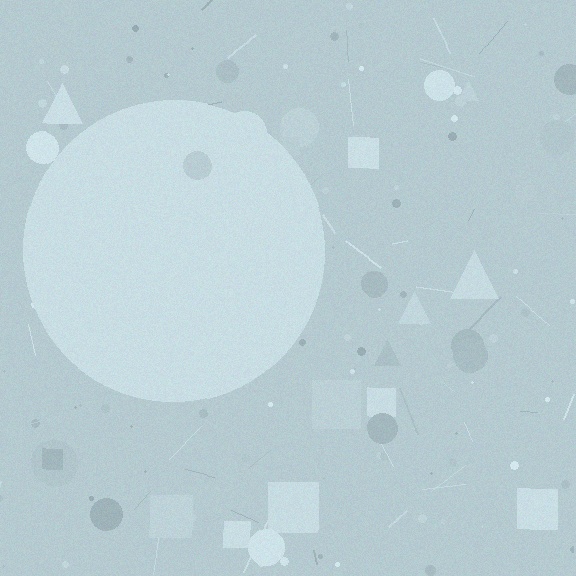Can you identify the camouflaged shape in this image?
The camouflaged shape is a circle.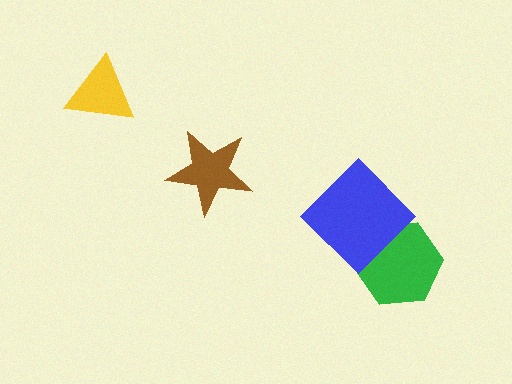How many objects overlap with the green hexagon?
1 object overlaps with the green hexagon.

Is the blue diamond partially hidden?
No, no other shape covers it.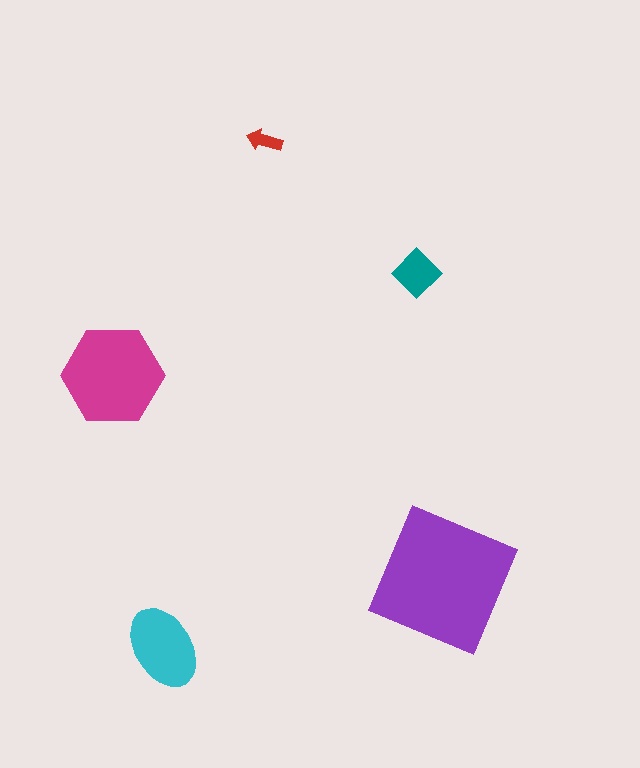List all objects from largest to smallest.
The purple square, the magenta hexagon, the cyan ellipse, the teal diamond, the red arrow.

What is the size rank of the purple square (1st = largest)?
1st.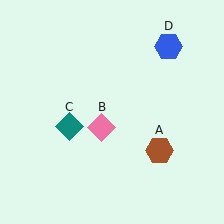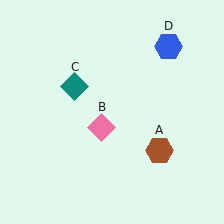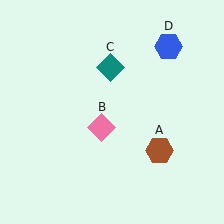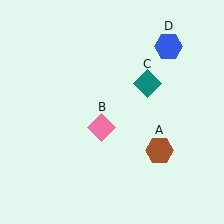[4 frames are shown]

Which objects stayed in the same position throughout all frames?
Brown hexagon (object A) and pink diamond (object B) and blue hexagon (object D) remained stationary.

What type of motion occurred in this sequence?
The teal diamond (object C) rotated clockwise around the center of the scene.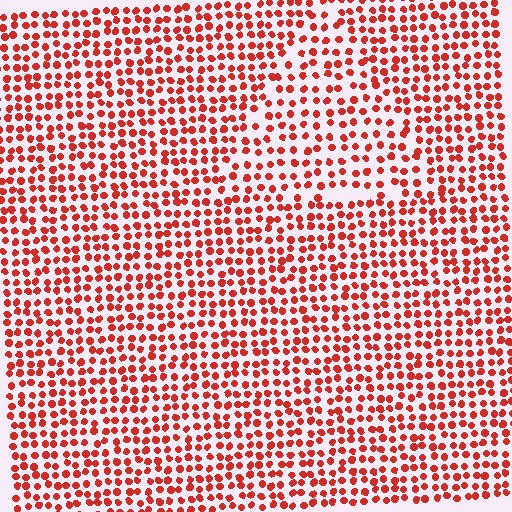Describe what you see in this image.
The image contains small red elements arranged at two different densities. A triangle-shaped region is visible where the elements are less densely packed than the surrounding area.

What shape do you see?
I see a triangle.